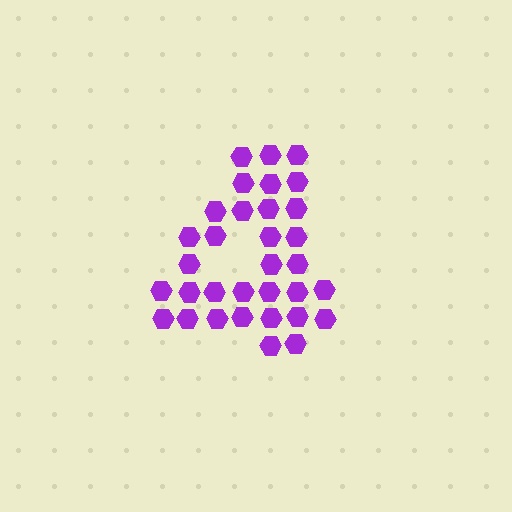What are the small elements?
The small elements are hexagons.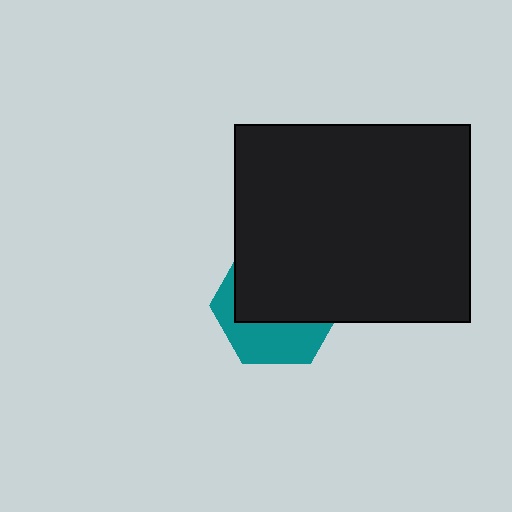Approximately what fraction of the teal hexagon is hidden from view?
Roughly 62% of the teal hexagon is hidden behind the black rectangle.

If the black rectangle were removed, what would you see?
You would see the complete teal hexagon.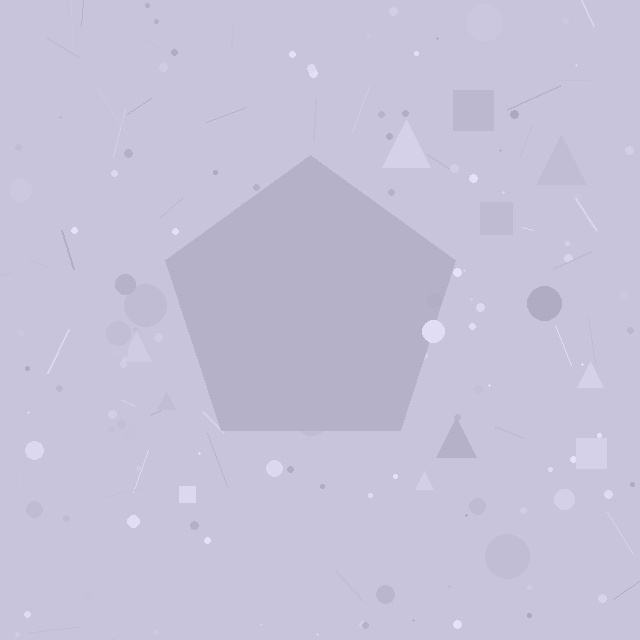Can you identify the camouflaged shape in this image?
The camouflaged shape is a pentagon.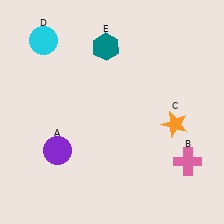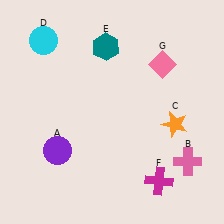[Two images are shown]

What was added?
A magenta cross (F), a pink diamond (G) were added in Image 2.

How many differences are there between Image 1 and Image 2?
There are 2 differences between the two images.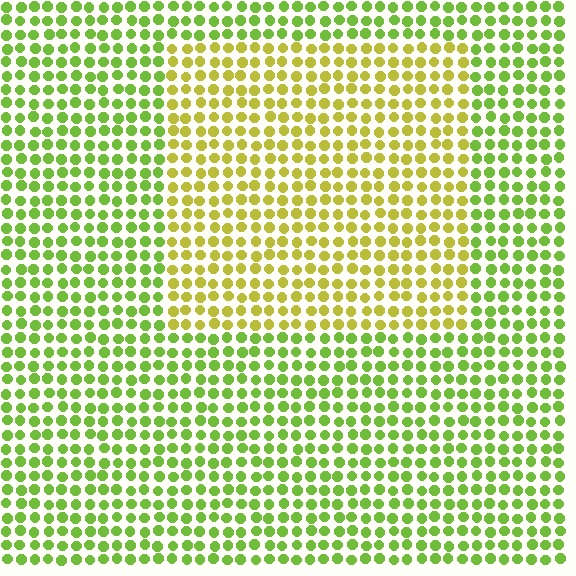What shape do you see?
I see a rectangle.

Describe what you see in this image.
The image is filled with small lime elements in a uniform arrangement. A rectangle-shaped region is visible where the elements are tinted to a slightly different hue, forming a subtle color boundary.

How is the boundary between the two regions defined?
The boundary is defined purely by a slight shift in hue (about 34 degrees). Spacing, size, and orientation are identical on both sides.